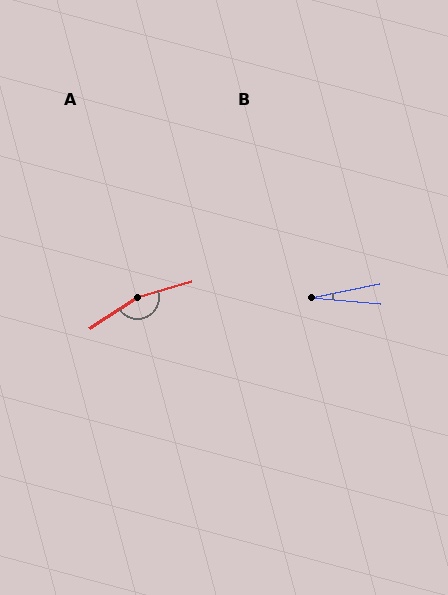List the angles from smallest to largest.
B (17°), A (163°).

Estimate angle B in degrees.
Approximately 17 degrees.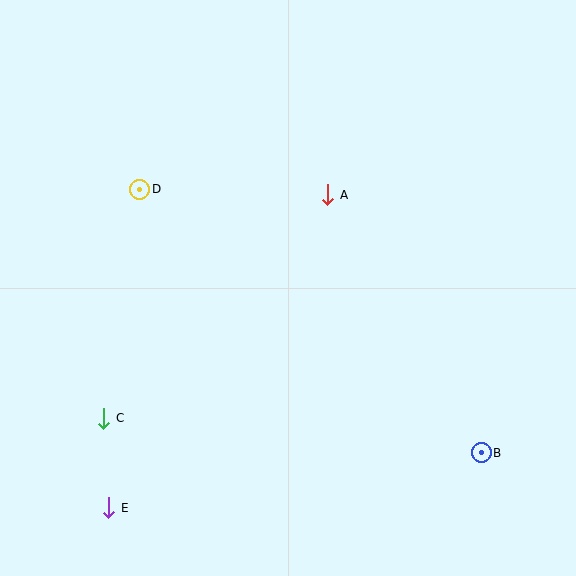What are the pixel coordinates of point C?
Point C is at (104, 418).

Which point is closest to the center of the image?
Point A at (328, 195) is closest to the center.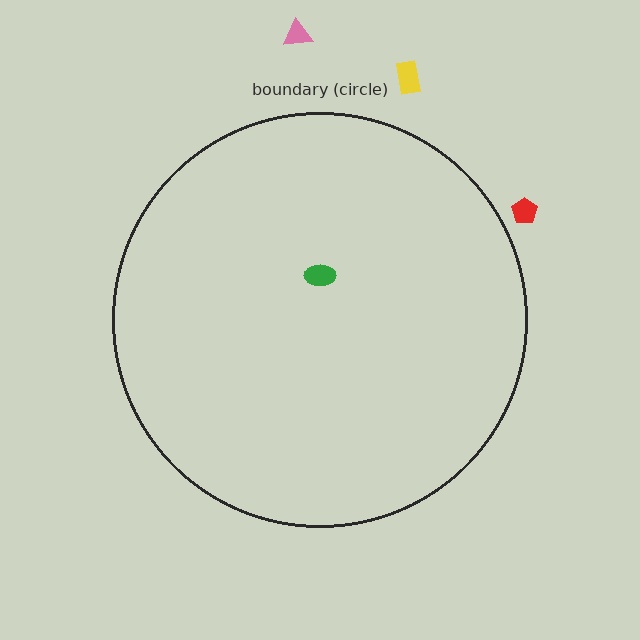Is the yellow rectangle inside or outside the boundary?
Outside.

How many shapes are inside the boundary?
1 inside, 3 outside.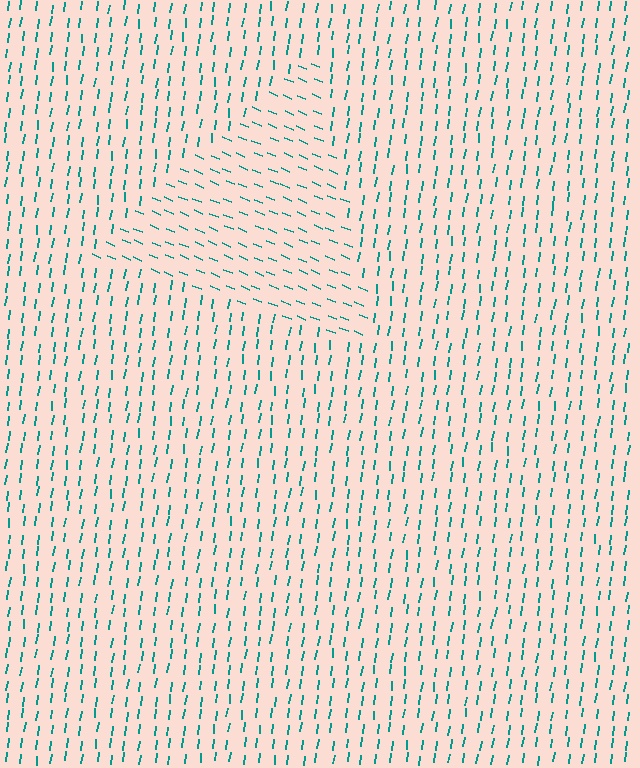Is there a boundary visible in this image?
Yes, there is a texture boundary formed by a change in line orientation.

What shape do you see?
I see a triangle.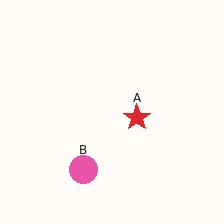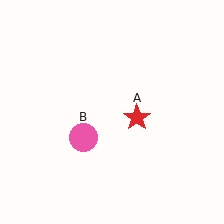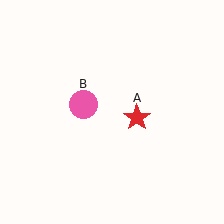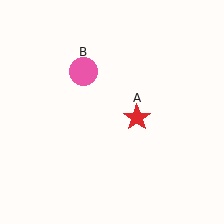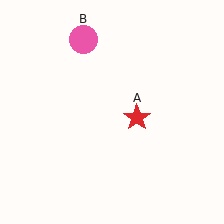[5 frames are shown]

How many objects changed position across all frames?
1 object changed position: pink circle (object B).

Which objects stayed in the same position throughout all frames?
Red star (object A) remained stationary.